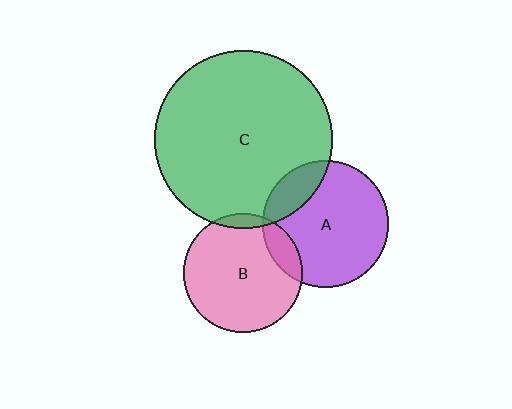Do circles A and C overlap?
Yes.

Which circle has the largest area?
Circle C (green).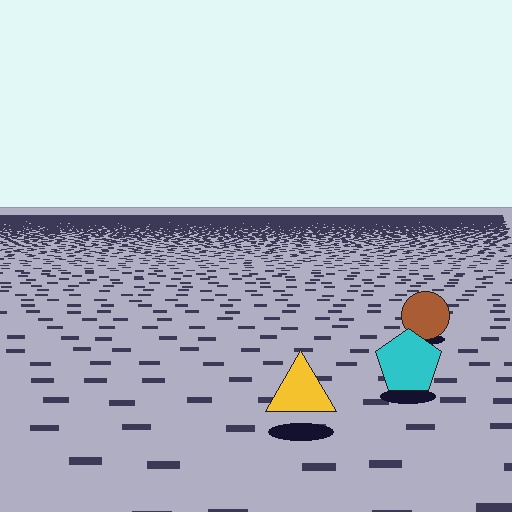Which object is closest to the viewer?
The yellow triangle is closest. The texture marks near it are larger and more spread out.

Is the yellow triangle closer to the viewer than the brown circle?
Yes. The yellow triangle is closer — you can tell from the texture gradient: the ground texture is coarser near it.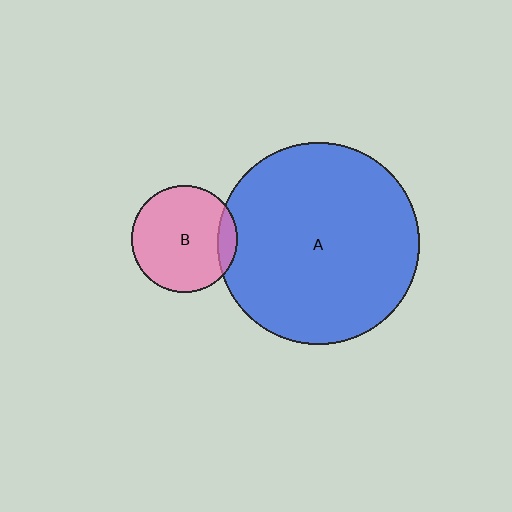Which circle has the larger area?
Circle A (blue).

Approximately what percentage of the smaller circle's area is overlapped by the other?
Approximately 10%.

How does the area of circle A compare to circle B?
Approximately 3.6 times.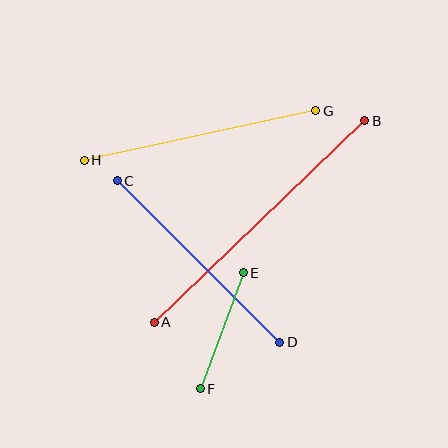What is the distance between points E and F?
The distance is approximately 124 pixels.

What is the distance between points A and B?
The distance is approximately 291 pixels.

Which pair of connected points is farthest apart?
Points A and B are farthest apart.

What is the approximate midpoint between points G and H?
The midpoint is at approximately (200, 136) pixels.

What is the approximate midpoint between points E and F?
The midpoint is at approximately (222, 331) pixels.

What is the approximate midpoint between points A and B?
The midpoint is at approximately (260, 222) pixels.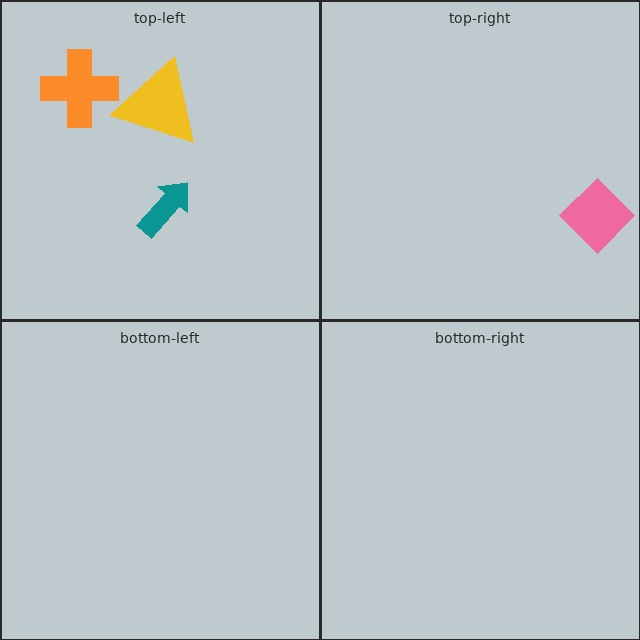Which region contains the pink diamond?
The top-right region.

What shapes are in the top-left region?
The orange cross, the teal arrow, the yellow triangle.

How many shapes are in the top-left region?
3.